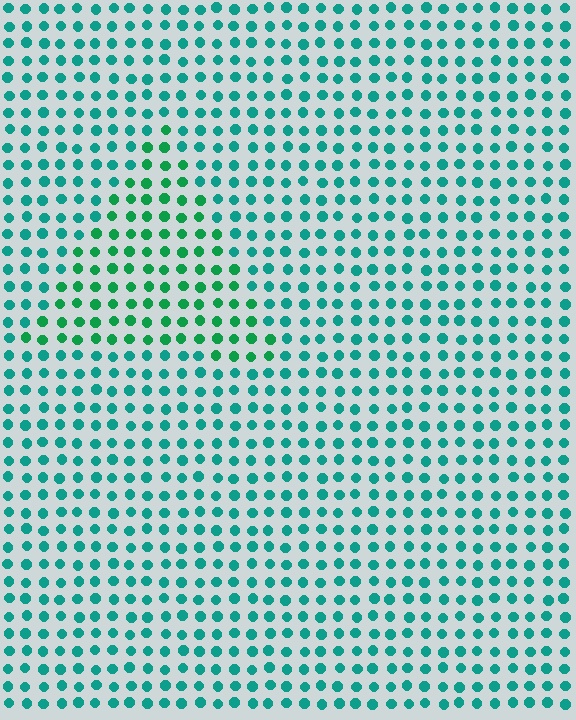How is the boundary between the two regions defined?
The boundary is defined purely by a slight shift in hue (about 28 degrees). Spacing, size, and orientation are identical on both sides.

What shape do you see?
I see a triangle.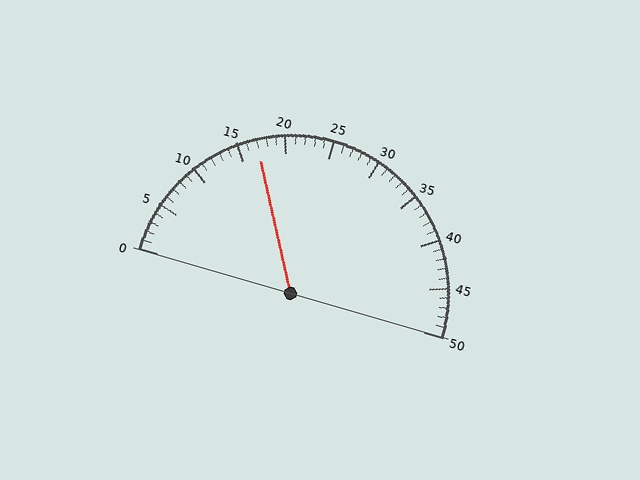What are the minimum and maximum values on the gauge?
The gauge ranges from 0 to 50.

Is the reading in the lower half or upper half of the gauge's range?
The reading is in the lower half of the range (0 to 50).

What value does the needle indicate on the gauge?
The needle indicates approximately 17.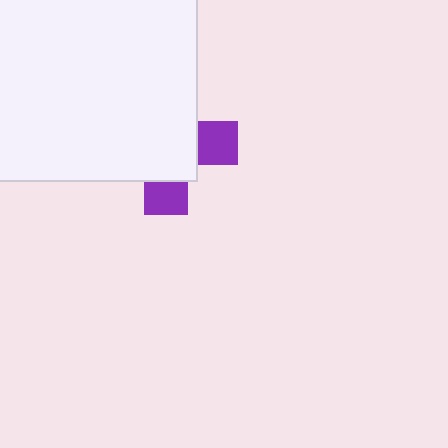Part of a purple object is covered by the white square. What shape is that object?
It is a cross.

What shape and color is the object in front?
The object in front is a white square.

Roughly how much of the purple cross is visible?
A small part of it is visible (roughly 30%).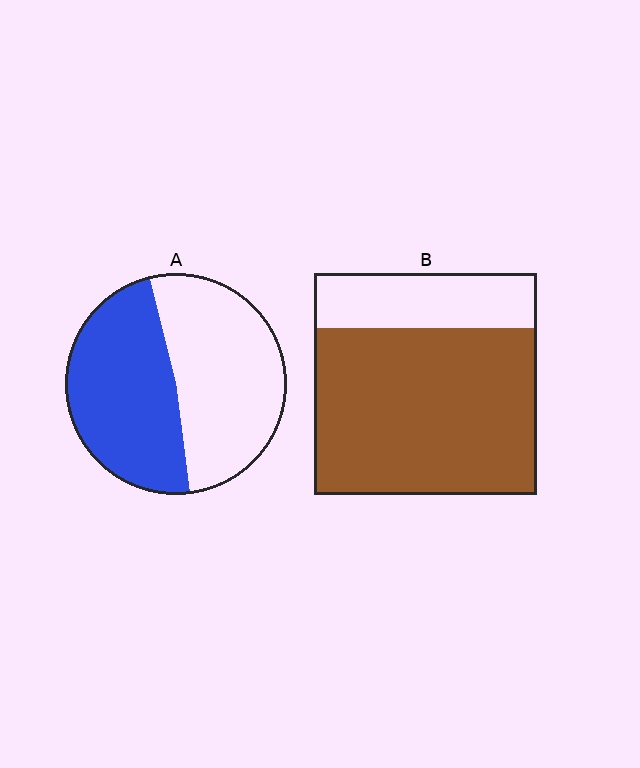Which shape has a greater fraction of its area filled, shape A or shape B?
Shape B.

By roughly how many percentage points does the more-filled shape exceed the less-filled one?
By roughly 25 percentage points (B over A).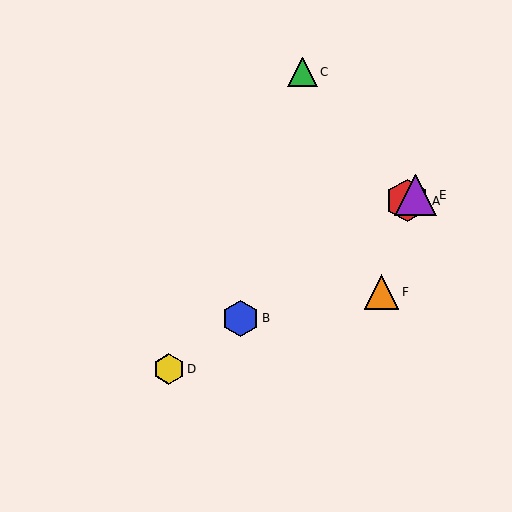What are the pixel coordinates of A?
Object A is at (407, 201).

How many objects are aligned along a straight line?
4 objects (A, B, D, E) are aligned along a straight line.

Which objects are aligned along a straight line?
Objects A, B, D, E are aligned along a straight line.